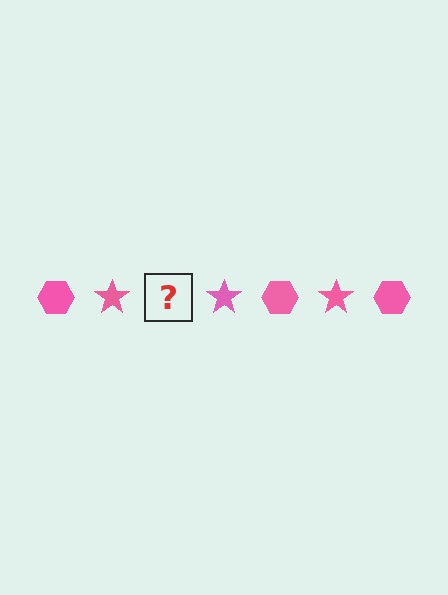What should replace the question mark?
The question mark should be replaced with a pink hexagon.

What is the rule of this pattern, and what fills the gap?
The rule is that the pattern cycles through hexagon, star shapes in pink. The gap should be filled with a pink hexagon.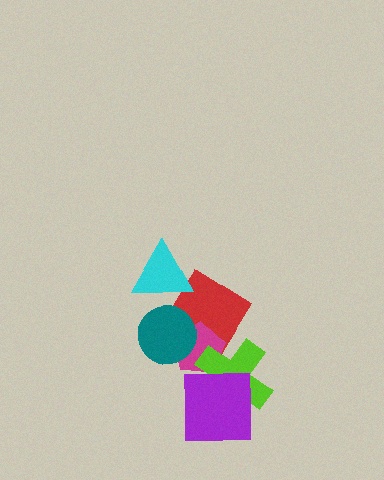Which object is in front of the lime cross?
The purple square is in front of the lime cross.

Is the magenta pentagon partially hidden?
Yes, it is partially covered by another shape.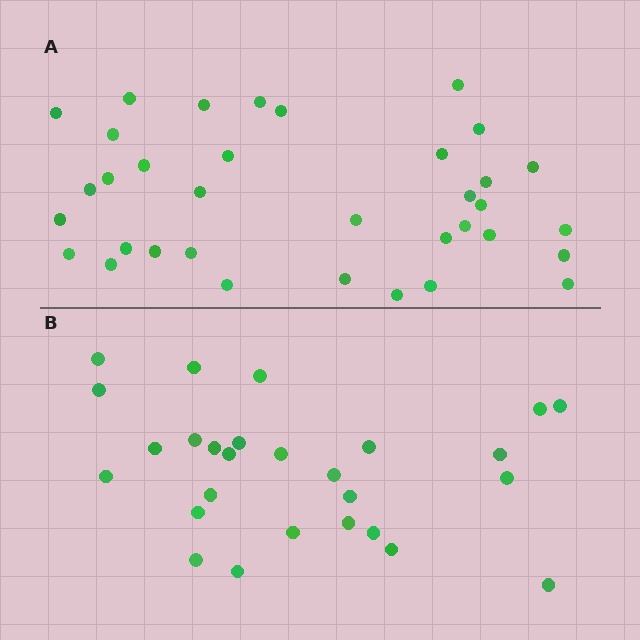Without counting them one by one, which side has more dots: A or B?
Region A (the top region) has more dots.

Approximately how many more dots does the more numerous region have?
Region A has roughly 8 or so more dots than region B.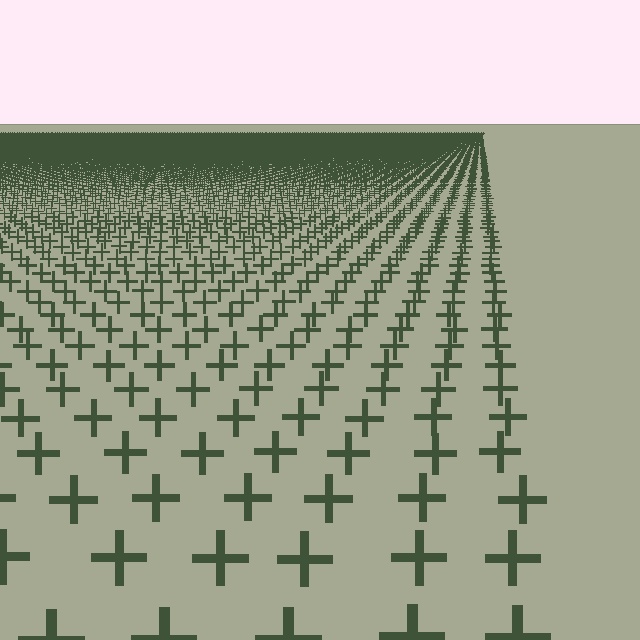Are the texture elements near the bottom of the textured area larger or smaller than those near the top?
Larger. Near the bottom, elements are closer to the viewer and appear at a bigger on-screen size.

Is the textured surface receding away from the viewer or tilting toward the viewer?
The surface is receding away from the viewer. Texture elements get smaller and denser toward the top.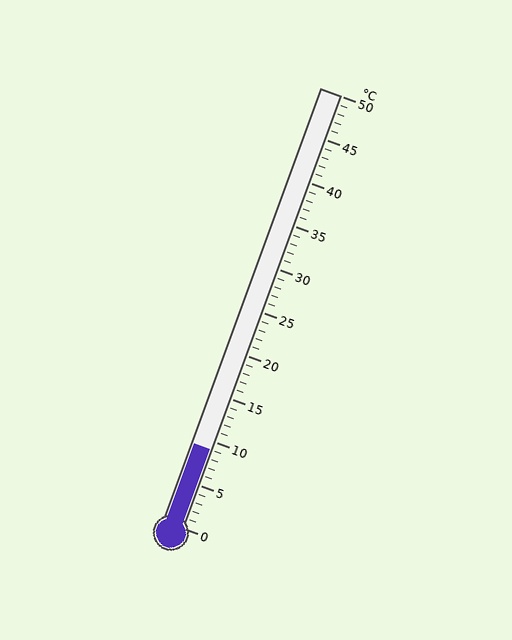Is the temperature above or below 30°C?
The temperature is below 30°C.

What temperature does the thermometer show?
The thermometer shows approximately 9°C.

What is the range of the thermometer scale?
The thermometer scale ranges from 0°C to 50°C.